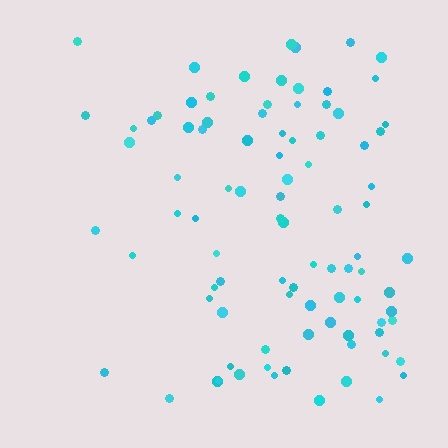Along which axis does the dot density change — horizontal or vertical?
Horizontal.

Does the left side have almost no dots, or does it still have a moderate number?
Still a moderate number, just noticeably fewer than the right.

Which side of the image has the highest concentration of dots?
The right.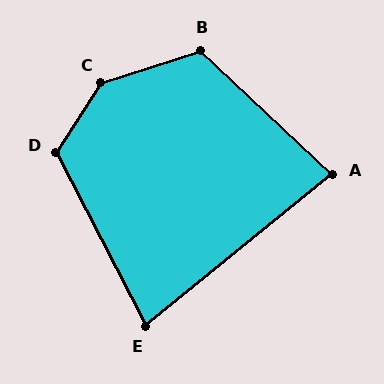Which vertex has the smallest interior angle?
E, at approximately 78 degrees.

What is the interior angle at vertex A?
Approximately 82 degrees (acute).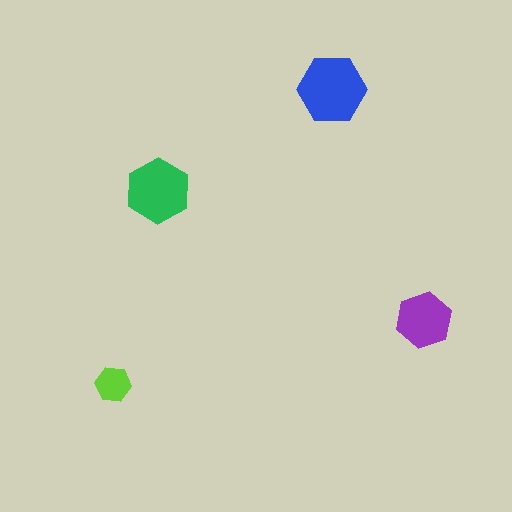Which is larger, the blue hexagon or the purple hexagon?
The blue one.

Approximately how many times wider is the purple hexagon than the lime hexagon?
About 1.5 times wider.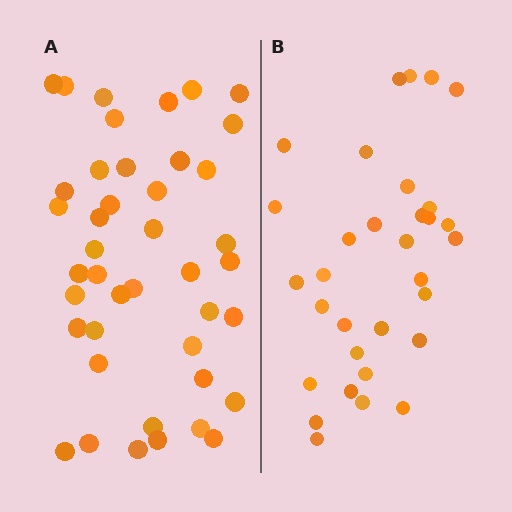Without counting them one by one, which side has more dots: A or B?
Region A (the left region) has more dots.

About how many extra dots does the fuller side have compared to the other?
Region A has roughly 10 or so more dots than region B.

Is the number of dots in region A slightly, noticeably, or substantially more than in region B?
Region A has noticeably more, but not dramatically so. The ratio is roughly 1.3 to 1.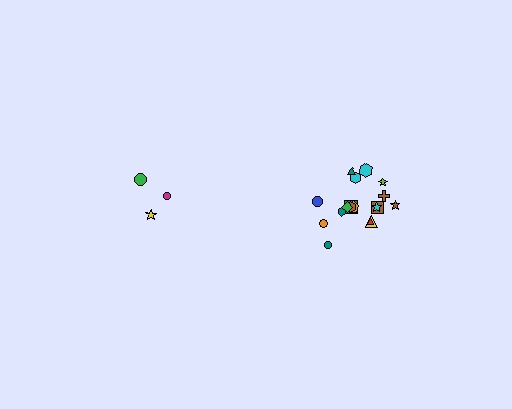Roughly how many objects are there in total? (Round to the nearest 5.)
Roughly 20 objects in total.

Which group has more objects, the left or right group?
The right group.